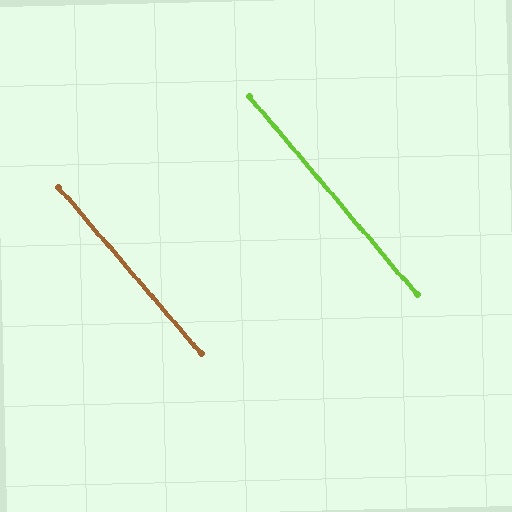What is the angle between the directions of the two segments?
Approximately 0 degrees.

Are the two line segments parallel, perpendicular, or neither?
Parallel — their directions differ by only 0.2°.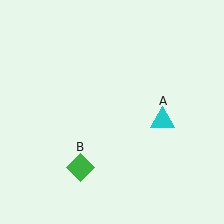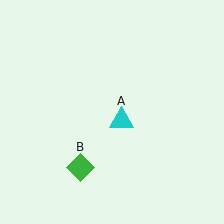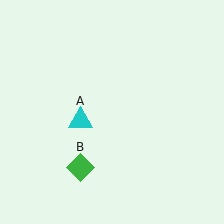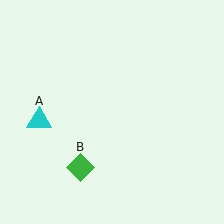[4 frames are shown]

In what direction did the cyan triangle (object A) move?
The cyan triangle (object A) moved left.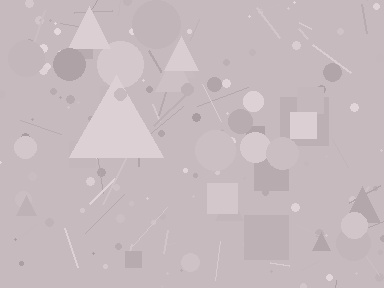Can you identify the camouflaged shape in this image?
The camouflaged shape is a triangle.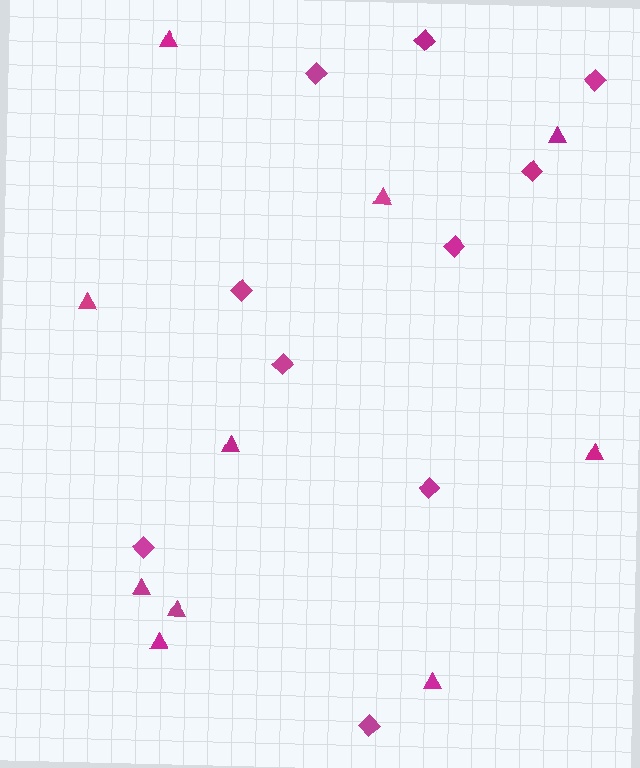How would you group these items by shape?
There are 2 groups: one group of diamonds (10) and one group of triangles (10).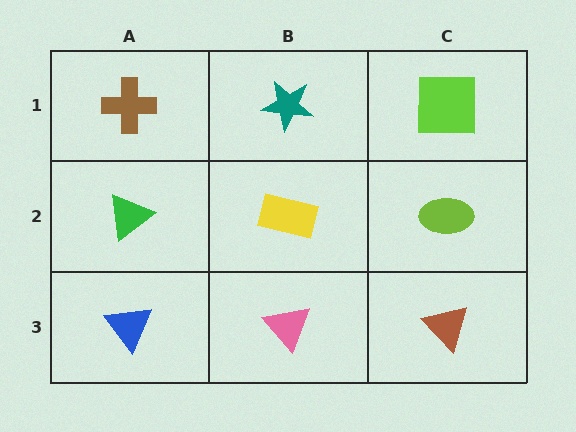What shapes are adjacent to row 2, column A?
A brown cross (row 1, column A), a blue triangle (row 3, column A), a yellow rectangle (row 2, column B).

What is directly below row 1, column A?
A green triangle.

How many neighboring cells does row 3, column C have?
2.